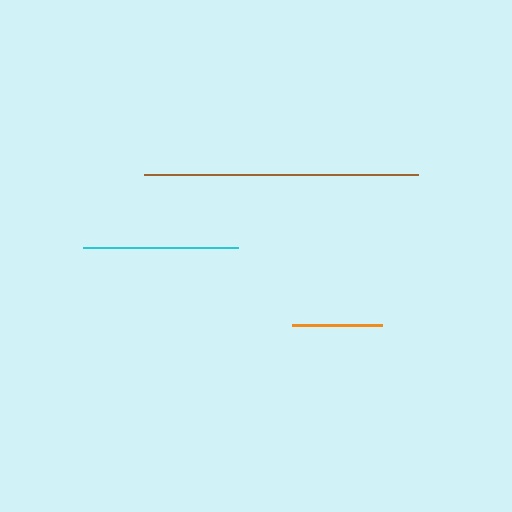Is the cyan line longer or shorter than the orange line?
The cyan line is longer than the orange line.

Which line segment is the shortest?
The orange line is the shortest at approximately 90 pixels.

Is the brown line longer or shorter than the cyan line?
The brown line is longer than the cyan line.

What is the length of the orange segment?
The orange segment is approximately 90 pixels long.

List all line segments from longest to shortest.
From longest to shortest: brown, cyan, orange.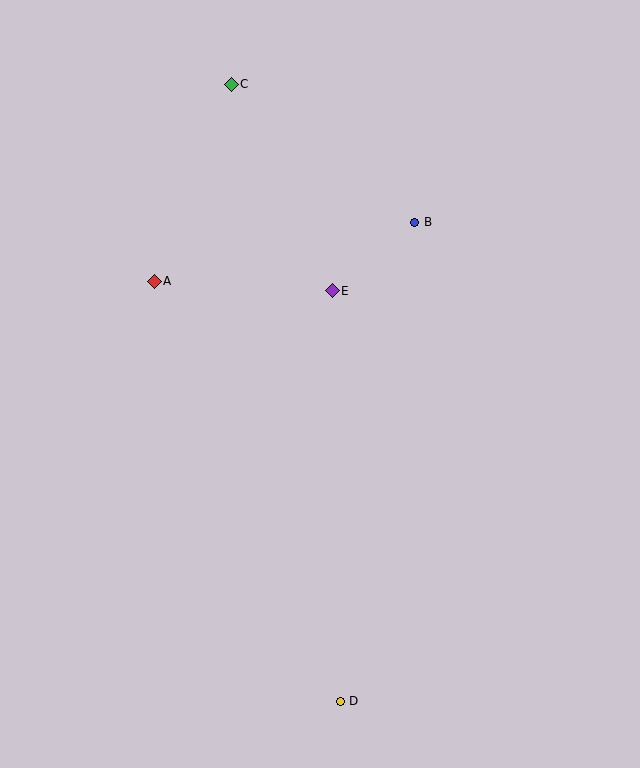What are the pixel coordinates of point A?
Point A is at (154, 281).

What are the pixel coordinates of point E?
Point E is at (332, 291).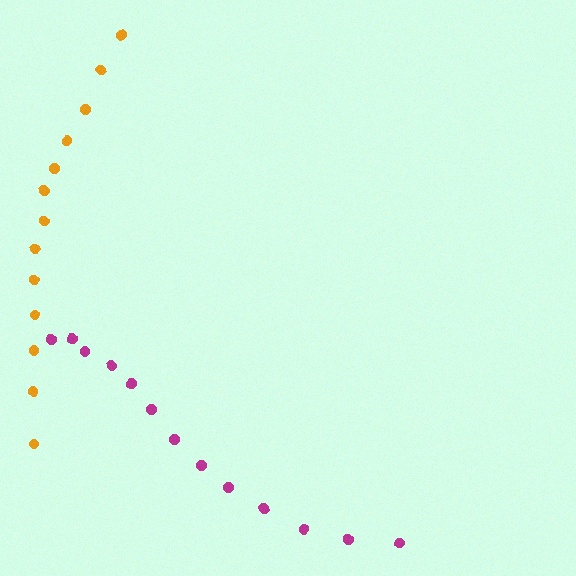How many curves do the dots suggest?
There are 2 distinct paths.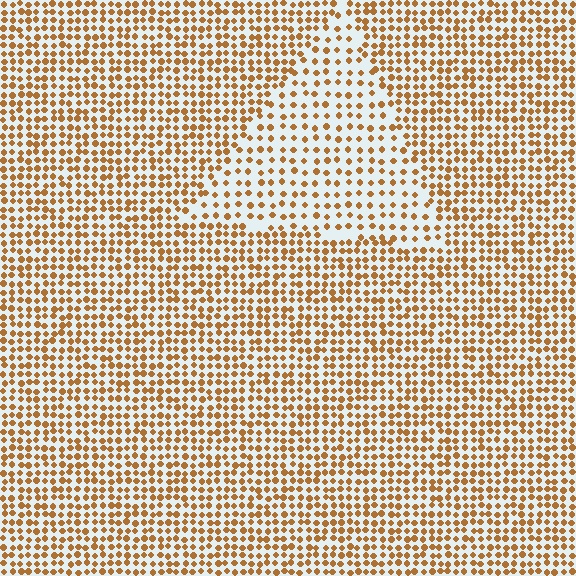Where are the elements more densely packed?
The elements are more densely packed outside the triangle boundary.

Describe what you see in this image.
The image contains small brown elements arranged at two different densities. A triangle-shaped region is visible where the elements are less densely packed than the surrounding area.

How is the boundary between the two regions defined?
The boundary is defined by a change in element density (approximately 1.8x ratio). All elements are the same color, size, and shape.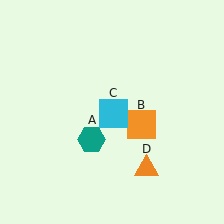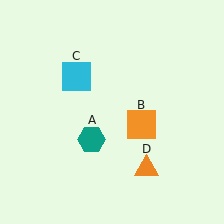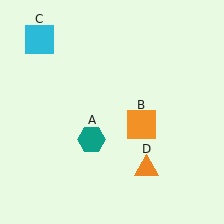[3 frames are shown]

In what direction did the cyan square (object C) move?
The cyan square (object C) moved up and to the left.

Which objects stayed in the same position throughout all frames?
Teal hexagon (object A) and orange square (object B) and orange triangle (object D) remained stationary.